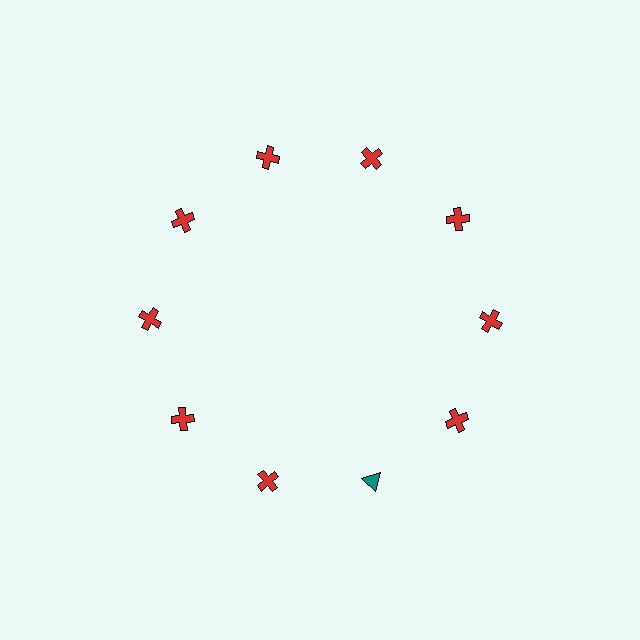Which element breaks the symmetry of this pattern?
The teal triangle at roughly the 5 o'clock position breaks the symmetry. All other shapes are red crosses.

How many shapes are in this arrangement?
There are 10 shapes arranged in a ring pattern.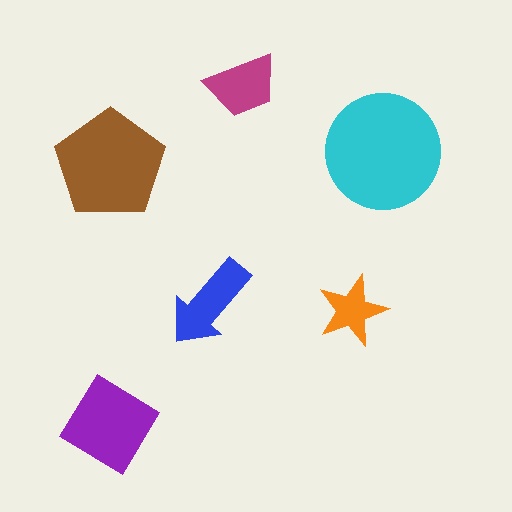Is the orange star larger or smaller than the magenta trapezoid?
Smaller.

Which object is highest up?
The magenta trapezoid is topmost.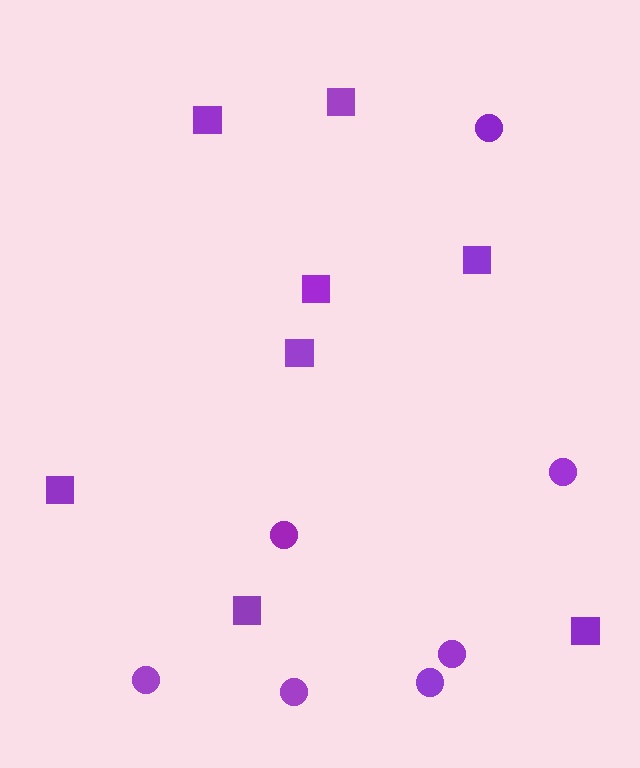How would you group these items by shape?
There are 2 groups: one group of squares (8) and one group of circles (7).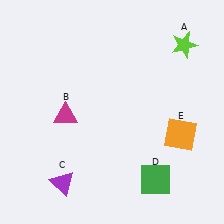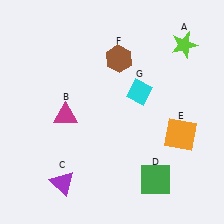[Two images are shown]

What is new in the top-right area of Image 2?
A brown hexagon (F) was added in the top-right area of Image 2.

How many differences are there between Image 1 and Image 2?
There are 2 differences between the two images.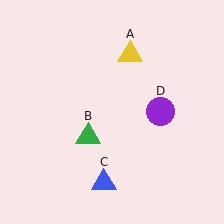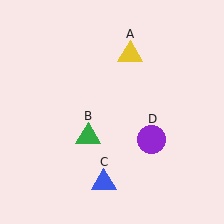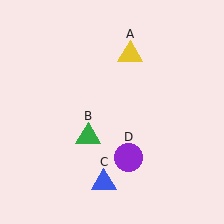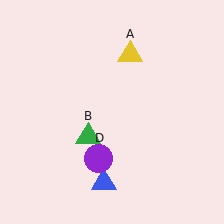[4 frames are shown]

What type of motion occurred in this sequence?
The purple circle (object D) rotated clockwise around the center of the scene.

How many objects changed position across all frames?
1 object changed position: purple circle (object D).